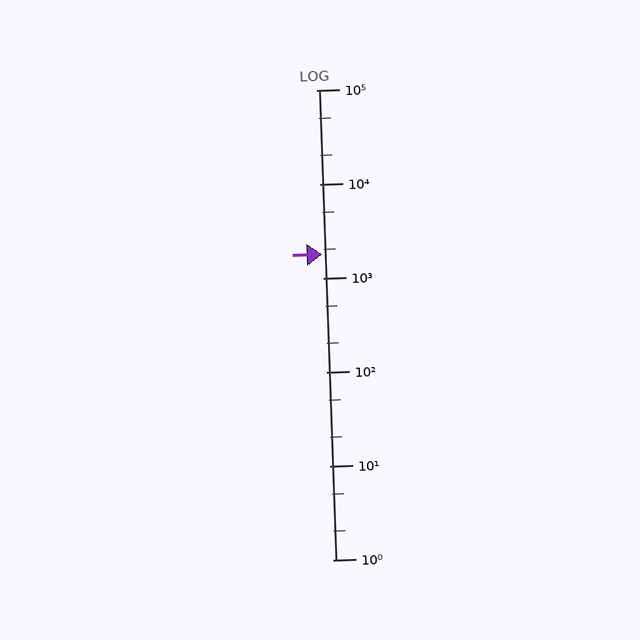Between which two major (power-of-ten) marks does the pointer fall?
The pointer is between 1000 and 10000.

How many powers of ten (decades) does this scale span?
The scale spans 5 decades, from 1 to 100000.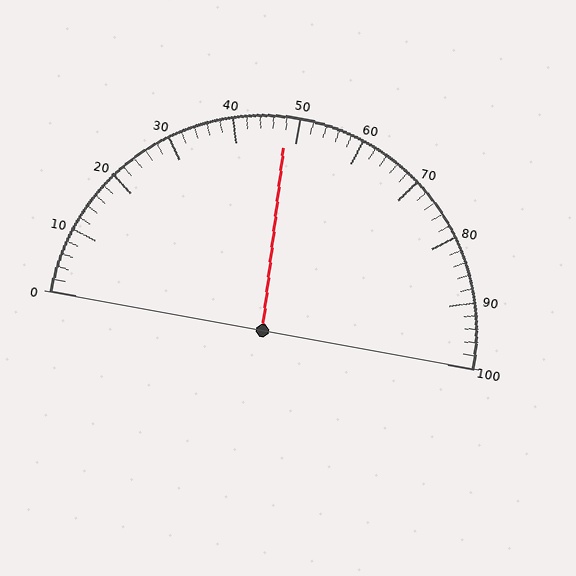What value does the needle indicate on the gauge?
The needle indicates approximately 48.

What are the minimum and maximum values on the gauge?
The gauge ranges from 0 to 100.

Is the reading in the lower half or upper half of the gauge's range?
The reading is in the lower half of the range (0 to 100).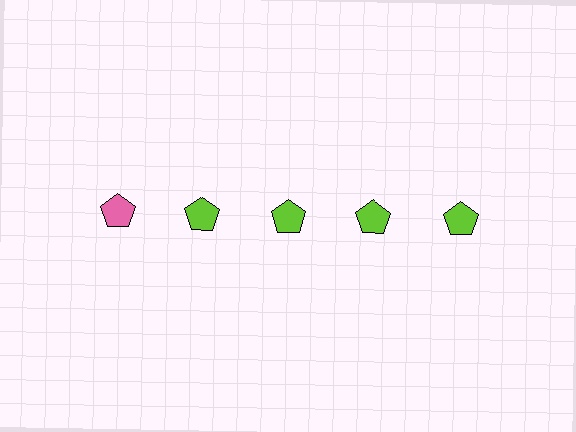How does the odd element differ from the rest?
It has a different color: pink instead of lime.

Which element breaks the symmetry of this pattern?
The pink pentagon in the top row, leftmost column breaks the symmetry. All other shapes are lime pentagons.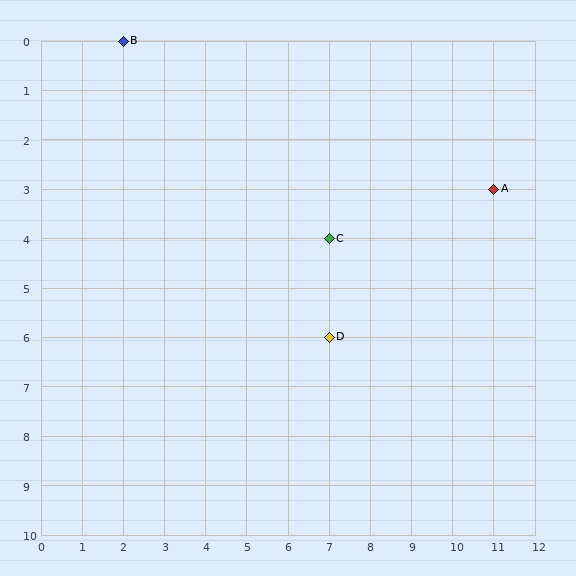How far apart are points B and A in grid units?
Points B and A are 9 columns and 3 rows apart (about 9.5 grid units diagonally).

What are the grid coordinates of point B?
Point B is at grid coordinates (2, 0).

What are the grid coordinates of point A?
Point A is at grid coordinates (11, 3).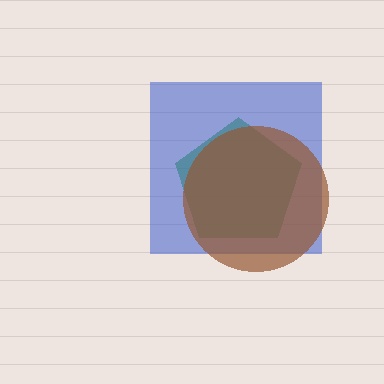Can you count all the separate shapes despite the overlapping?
Yes, there are 3 separate shapes.